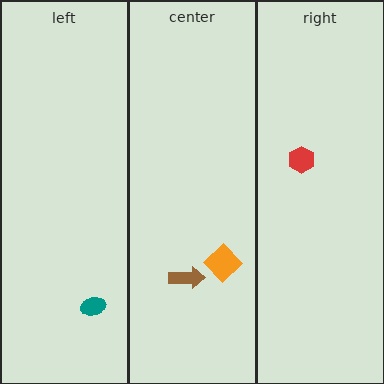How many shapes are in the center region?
2.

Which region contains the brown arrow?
The center region.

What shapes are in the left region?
The teal ellipse.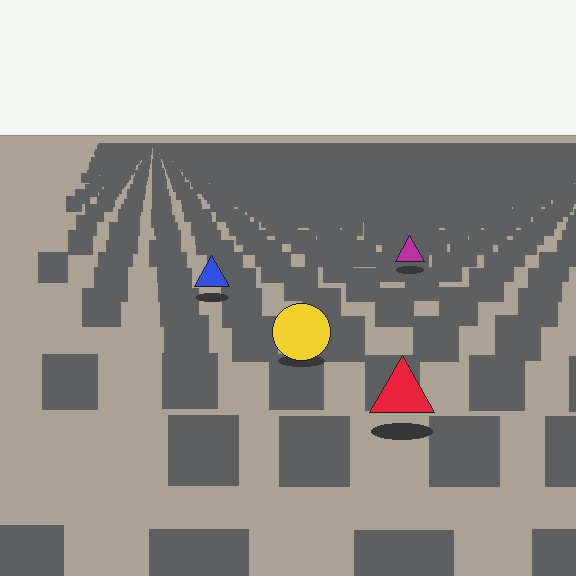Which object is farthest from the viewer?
The magenta triangle is farthest from the viewer. It appears smaller and the ground texture around it is denser.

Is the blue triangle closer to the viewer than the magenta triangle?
Yes. The blue triangle is closer — you can tell from the texture gradient: the ground texture is coarser near it.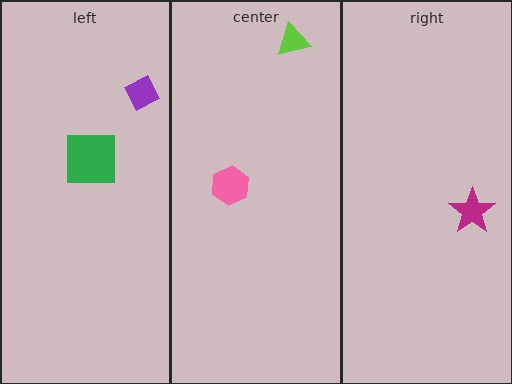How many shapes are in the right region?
1.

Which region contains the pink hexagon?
The center region.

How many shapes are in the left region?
2.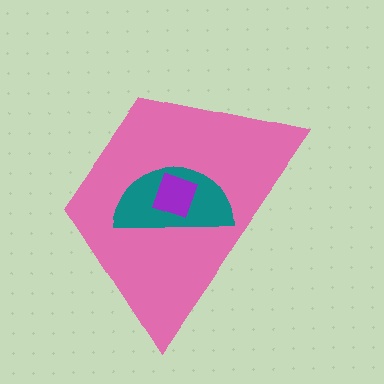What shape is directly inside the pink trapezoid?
The teal semicircle.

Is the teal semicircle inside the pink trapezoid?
Yes.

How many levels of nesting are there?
3.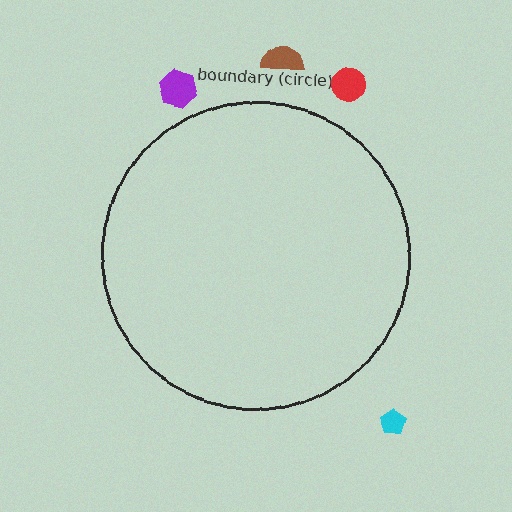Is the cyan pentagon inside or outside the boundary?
Outside.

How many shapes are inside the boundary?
0 inside, 4 outside.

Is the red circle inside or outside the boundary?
Outside.